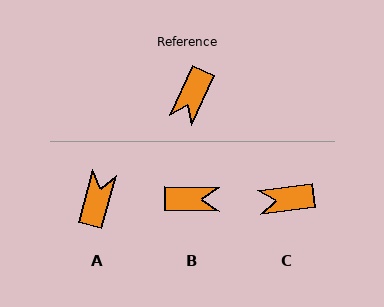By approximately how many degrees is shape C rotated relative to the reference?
Approximately 59 degrees clockwise.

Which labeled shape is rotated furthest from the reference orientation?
A, about 171 degrees away.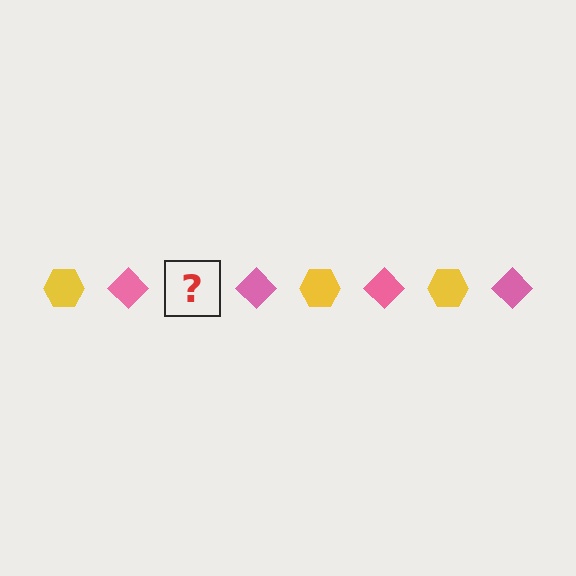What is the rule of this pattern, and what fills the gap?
The rule is that the pattern alternates between yellow hexagon and pink diamond. The gap should be filled with a yellow hexagon.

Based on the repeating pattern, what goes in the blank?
The blank should be a yellow hexagon.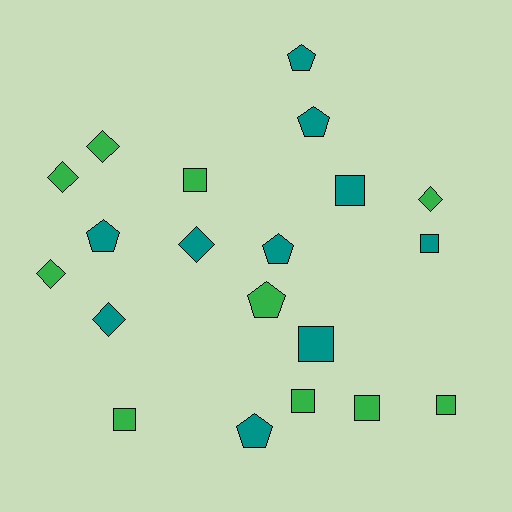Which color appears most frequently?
Green, with 10 objects.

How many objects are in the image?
There are 20 objects.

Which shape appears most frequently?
Square, with 8 objects.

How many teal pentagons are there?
There are 5 teal pentagons.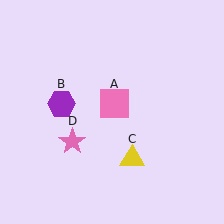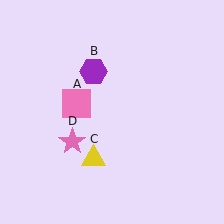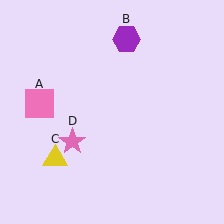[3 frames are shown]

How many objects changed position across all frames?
3 objects changed position: pink square (object A), purple hexagon (object B), yellow triangle (object C).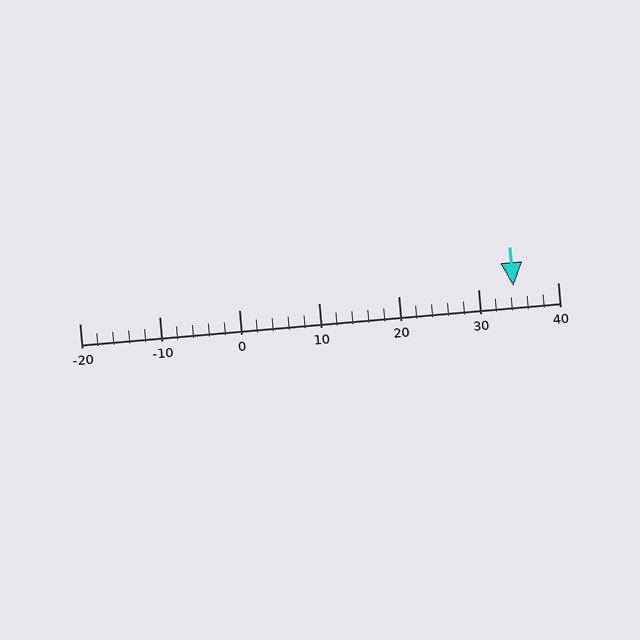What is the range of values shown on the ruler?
The ruler shows values from -20 to 40.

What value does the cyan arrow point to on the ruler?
The cyan arrow points to approximately 34.